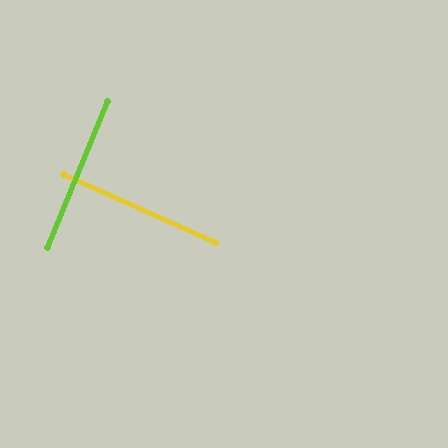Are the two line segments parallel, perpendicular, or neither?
Perpendicular — they meet at approximately 88°.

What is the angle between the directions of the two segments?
Approximately 88 degrees.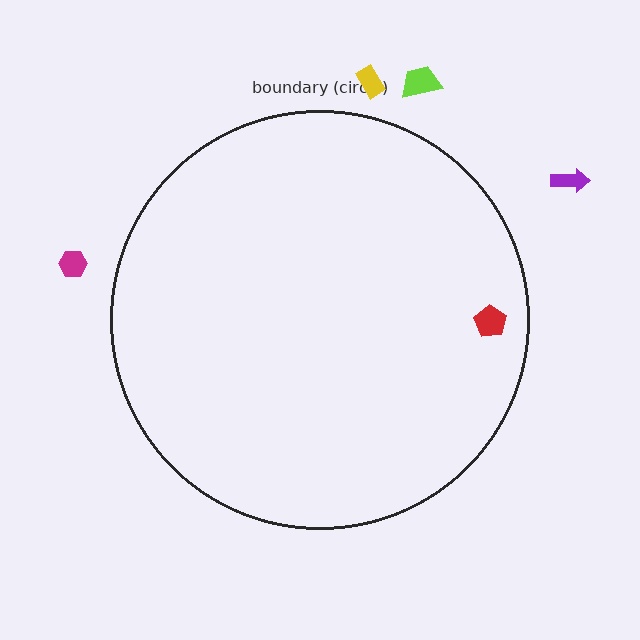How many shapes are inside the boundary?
1 inside, 4 outside.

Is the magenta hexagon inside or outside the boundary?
Outside.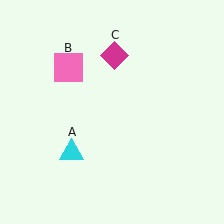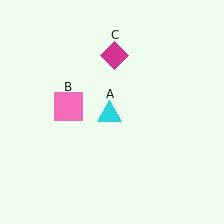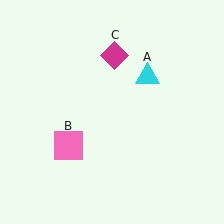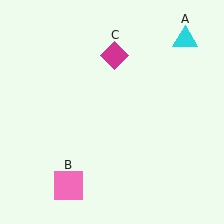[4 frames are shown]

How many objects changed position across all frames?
2 objects changed position: cyan triangle (object A), pink square (object B).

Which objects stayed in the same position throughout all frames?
Magenta diamond (object C) remained stationary.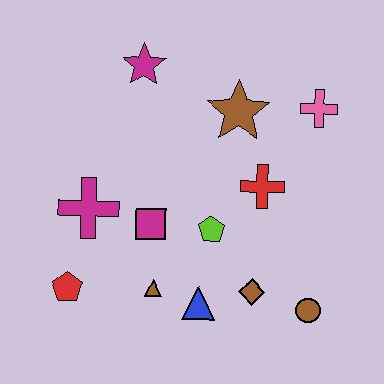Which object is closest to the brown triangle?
The blue triangle is closest to the brown triangle.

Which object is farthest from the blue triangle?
The magenta star is farthest from the blue triangle.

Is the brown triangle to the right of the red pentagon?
Yes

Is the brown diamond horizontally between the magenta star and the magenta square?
No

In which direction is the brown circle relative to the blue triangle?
The brown circle is to the right of the blue triangle.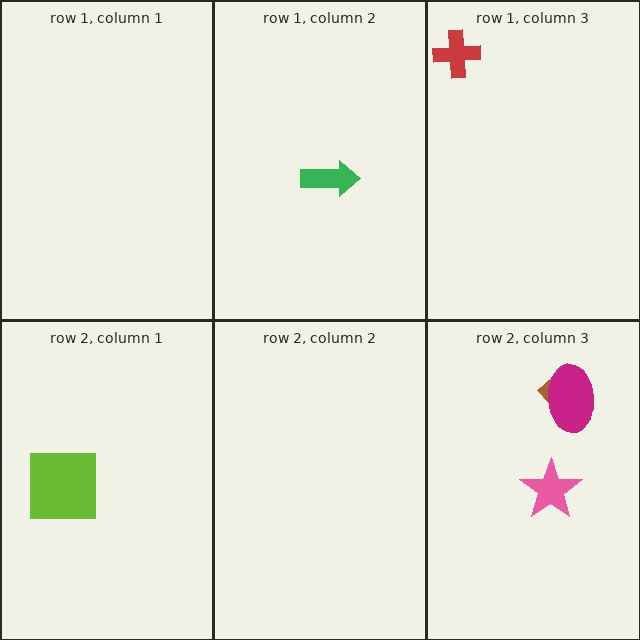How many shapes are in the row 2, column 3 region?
3.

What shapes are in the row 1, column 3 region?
The red cross.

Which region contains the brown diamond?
The row 2, column 3 region.